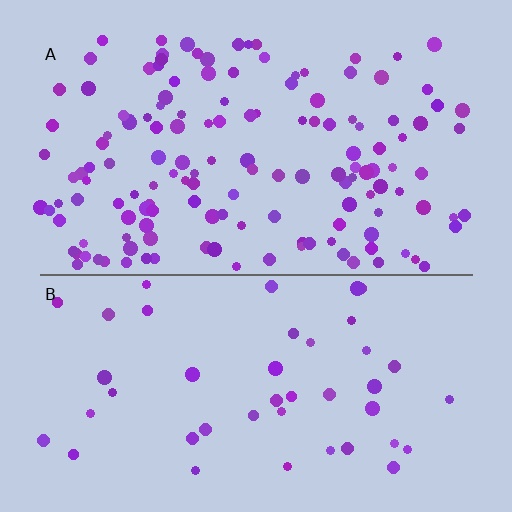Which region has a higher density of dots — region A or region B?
A (the top).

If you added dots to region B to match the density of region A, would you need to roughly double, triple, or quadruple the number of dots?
Approximately triple.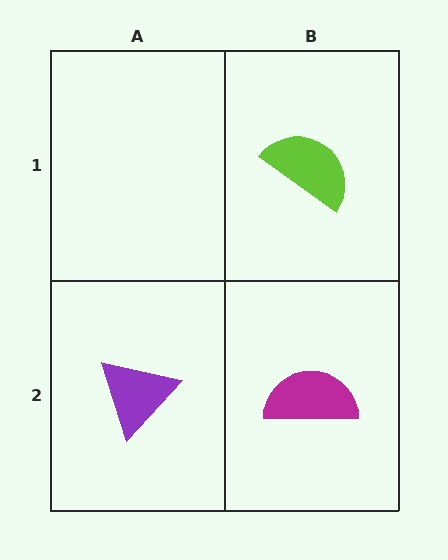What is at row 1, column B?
A lime semicircle.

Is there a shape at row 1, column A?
No, that cell is empty.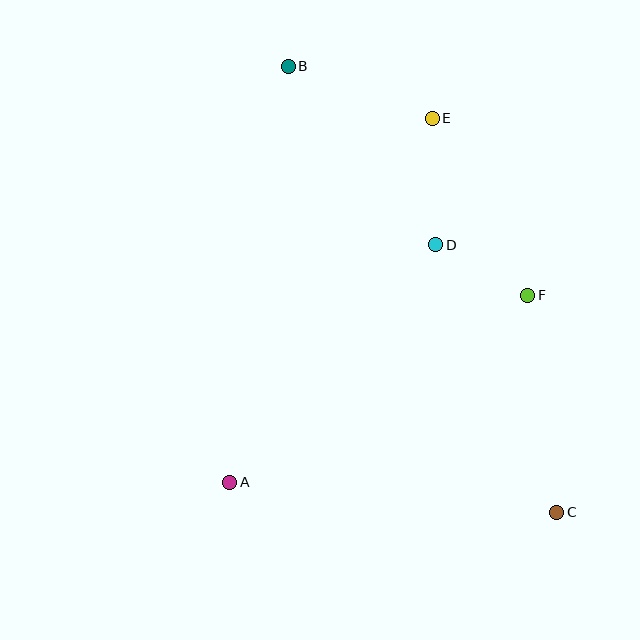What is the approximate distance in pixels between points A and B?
The distance between A and B is approximately 421 pixels.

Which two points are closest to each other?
Points D and F are closest to each other.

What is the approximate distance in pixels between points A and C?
The distance between A and C is approximately 328 pixels.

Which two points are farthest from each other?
Points B and C are farthest from each other.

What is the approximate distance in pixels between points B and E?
The distance between B and E is approximately 153 pixels.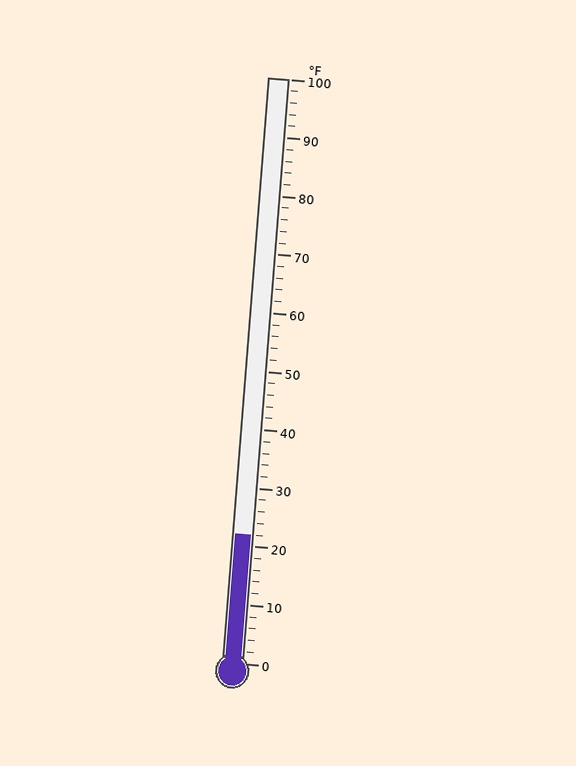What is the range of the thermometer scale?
The thermometer scale ranges from 0°F to 100°F.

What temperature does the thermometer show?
The thermometer shows approximately 22°F.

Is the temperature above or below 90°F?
The temperature is below 90°F.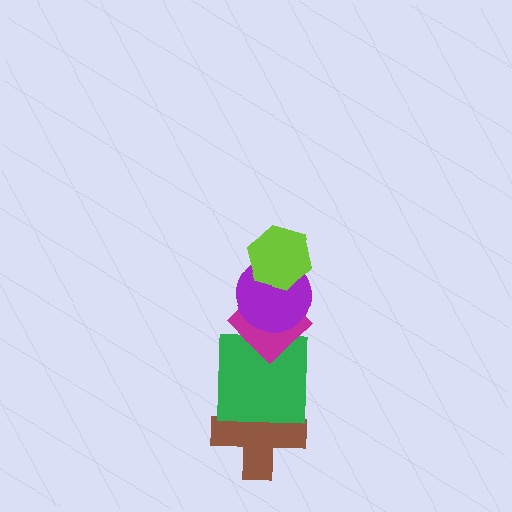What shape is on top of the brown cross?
The green square is on top of the brown cross.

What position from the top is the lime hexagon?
The lime hexagon is 1st from the top.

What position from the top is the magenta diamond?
The magenta diamond is 3rd from the top.